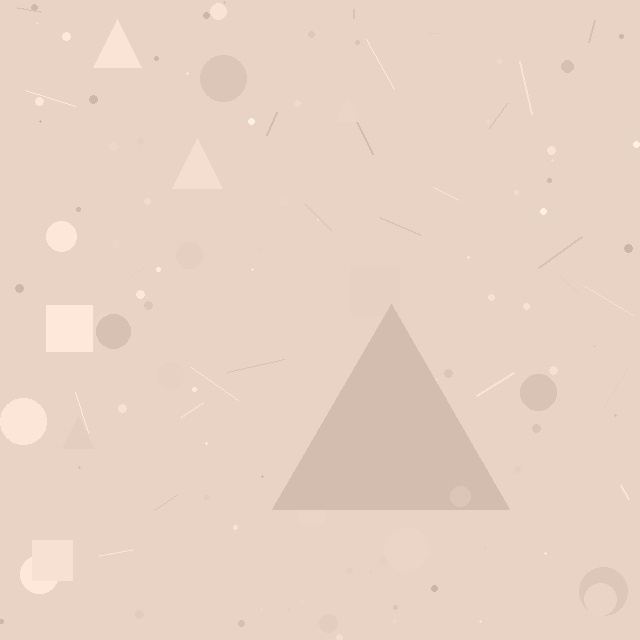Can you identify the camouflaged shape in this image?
The camouflaged shape is a triangle.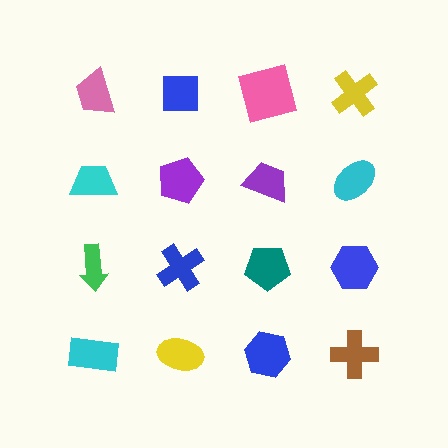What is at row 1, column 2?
A blue square.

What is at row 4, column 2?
A yellow ellipse.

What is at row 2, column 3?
A purple trapezoid.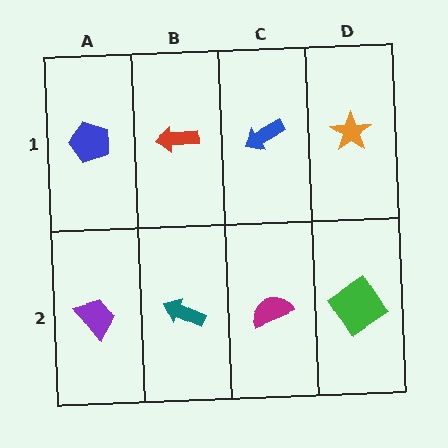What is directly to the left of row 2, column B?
A purple trapezoid.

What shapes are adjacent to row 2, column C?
A blue arrow (row 1, column C), a teal arrow (row 2, column B), a green diamond (row 2, column D).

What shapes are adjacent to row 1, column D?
A green diamond (row 2, column D), a blue arrow (row 1, column C).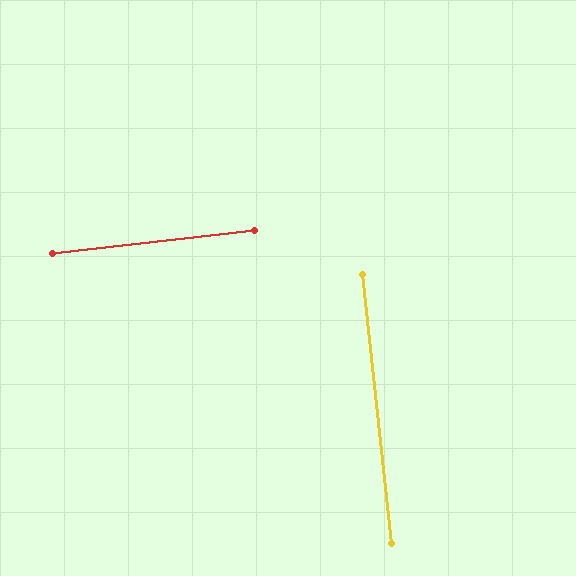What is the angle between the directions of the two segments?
Approximately 90 degrees.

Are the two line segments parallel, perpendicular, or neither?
Perpendicular — they meet at approximately 90°.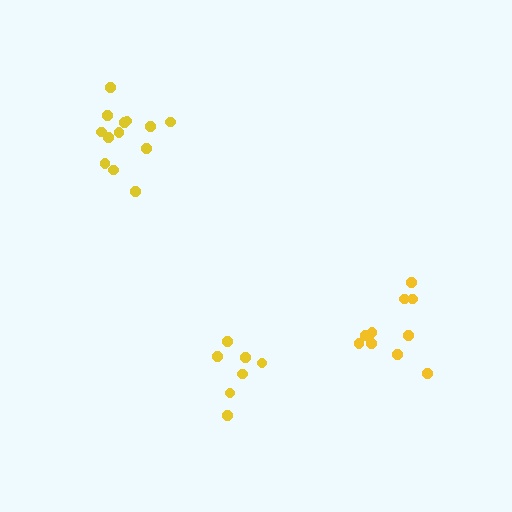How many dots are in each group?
Group 1: 10 dots, Group 2: 7 dots, Group 3: 13 dots (30 total).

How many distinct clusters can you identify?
There are 3 distinct clusters.